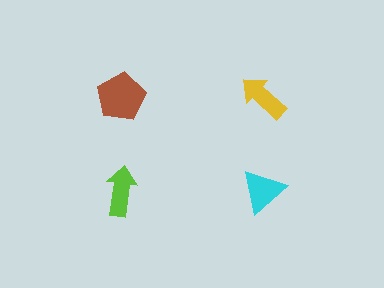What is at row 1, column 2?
A yellow arrow.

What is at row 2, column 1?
A lime arrow.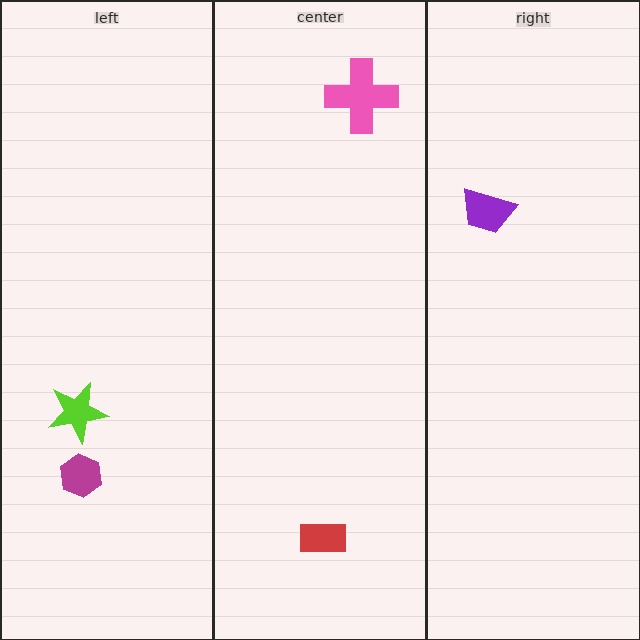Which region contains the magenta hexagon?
The left region.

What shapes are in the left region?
The magenta hexagon, the lime star.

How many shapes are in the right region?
1.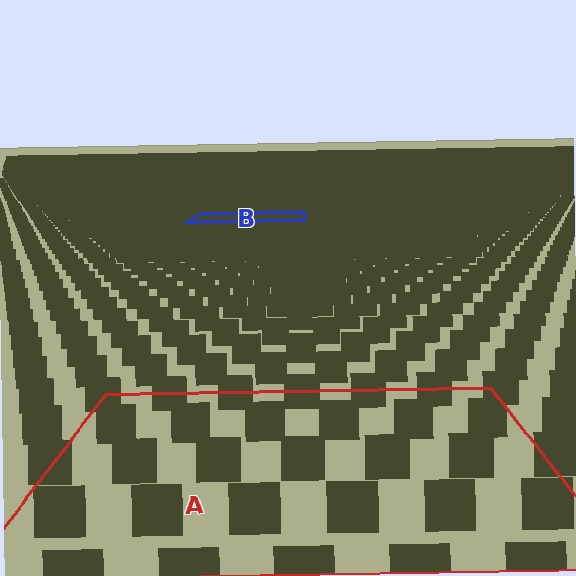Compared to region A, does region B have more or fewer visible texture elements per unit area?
Region B has more texture elements per unit area — they are packed more densely because it is farther away.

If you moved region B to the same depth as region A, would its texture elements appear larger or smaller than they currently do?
They would appear larger. At a closer depth, the same texture elements are projected at a bigger on-screen size.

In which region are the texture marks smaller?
The texture marks are smaller in region B, because it is farther away.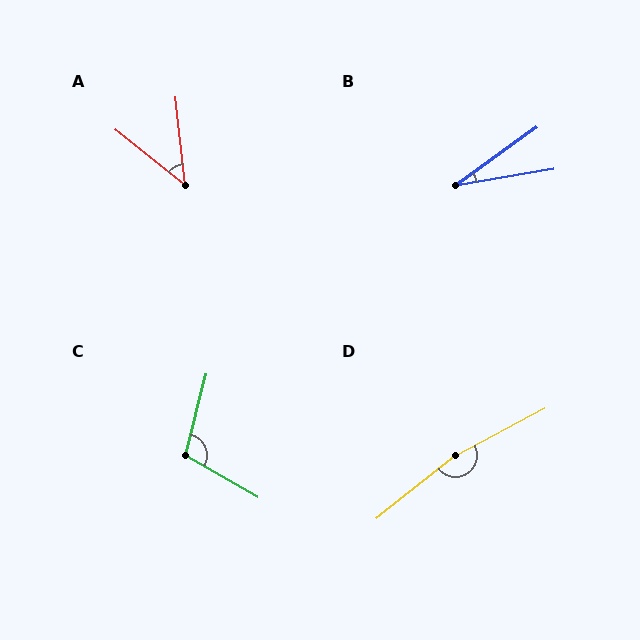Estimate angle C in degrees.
Approximately 105 degrees.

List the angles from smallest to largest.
B (26°), A (46°), C (105°), D (170°).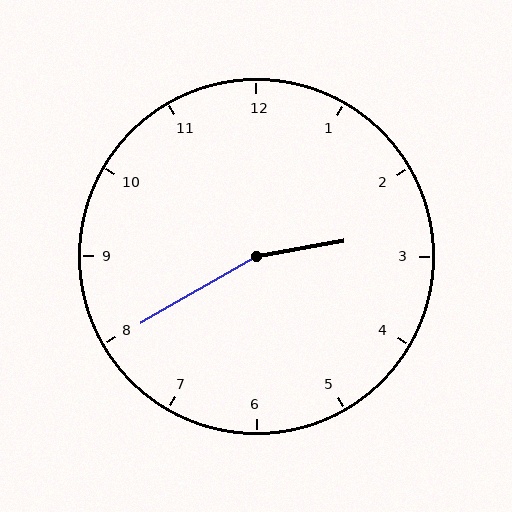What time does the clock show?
2:40.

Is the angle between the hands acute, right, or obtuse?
It is obtuse.